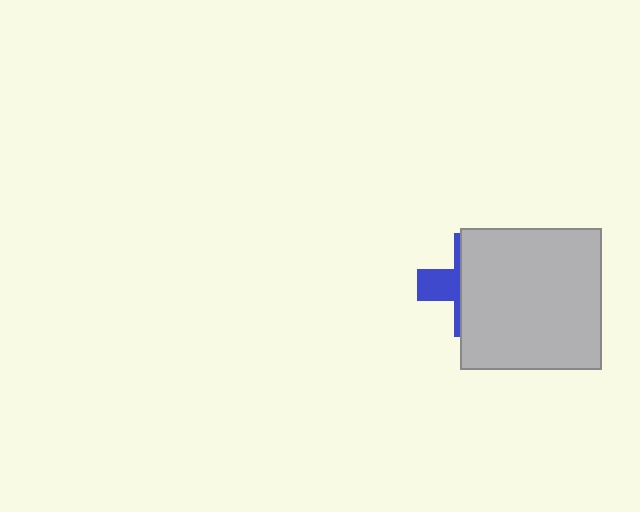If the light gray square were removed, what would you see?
You would see the complete blue cross.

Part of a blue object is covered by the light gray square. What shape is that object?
It is a cross.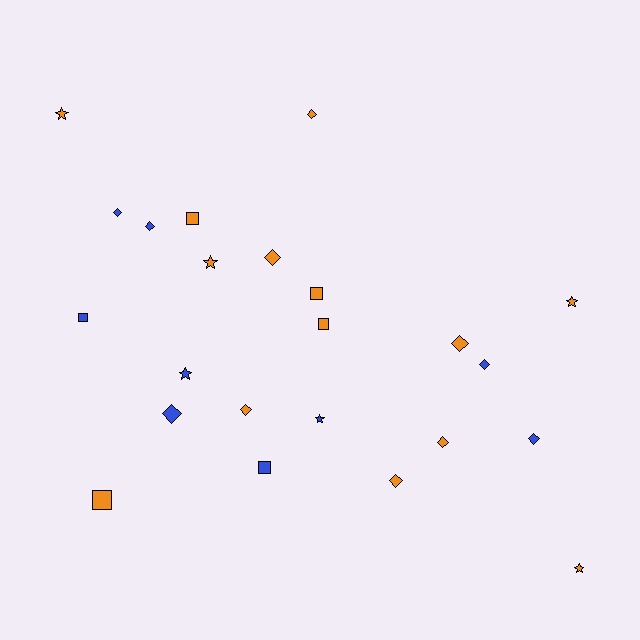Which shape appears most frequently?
Diamond, with 11 objects.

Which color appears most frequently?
Orange, with 14 objects.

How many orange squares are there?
There are 4 orange squares.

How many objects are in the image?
There are 23 objects.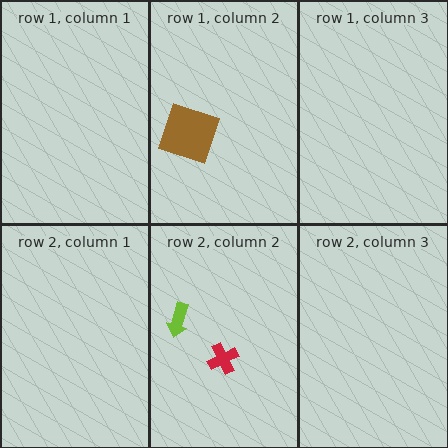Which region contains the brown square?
The row 1, column 2 region.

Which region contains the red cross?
The row 2, column 2 region.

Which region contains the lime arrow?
The row 2, column 2 region.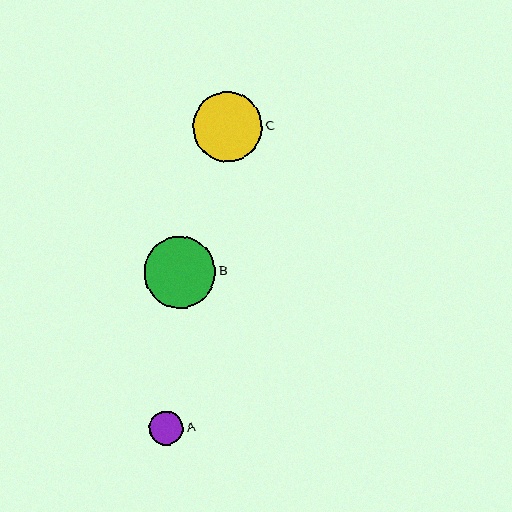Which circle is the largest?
Circle B is the largest with a size of approximately 71 pixels.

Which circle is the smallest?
Circle A is the smallest with a size of approximately 34 pixels.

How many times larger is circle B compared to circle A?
Circle B is approximately 2.1 times the size of circle A.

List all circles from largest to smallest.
From largest to smallest: B, C, A.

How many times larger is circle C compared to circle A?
Circle C is approximately 2.0 times the size of circle A.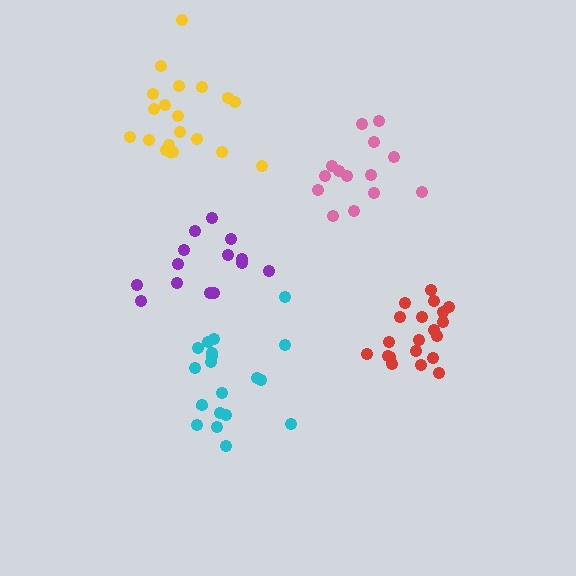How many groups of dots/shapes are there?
There are 5 groups.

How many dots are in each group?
Group 1: 20 dots, Group 2: 20 dots, Group 3: 20 dots, Group 4: 14 dots, Group 5: 14 dots (88 total).